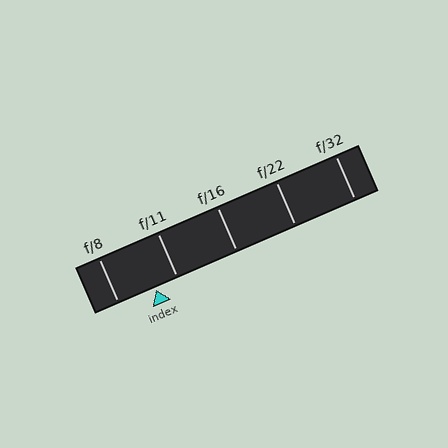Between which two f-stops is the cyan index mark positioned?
The index mark is between f/8 and f/11.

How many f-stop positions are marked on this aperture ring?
There are 5 f-stop positions marked.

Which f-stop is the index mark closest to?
The index mark is closest to f/11.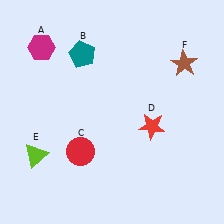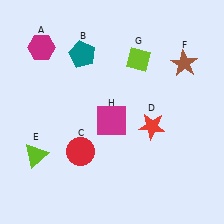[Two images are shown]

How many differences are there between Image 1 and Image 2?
There are 2 differences between the two images.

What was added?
A lime diamond (G), a magenta square (H) were added in Image 2.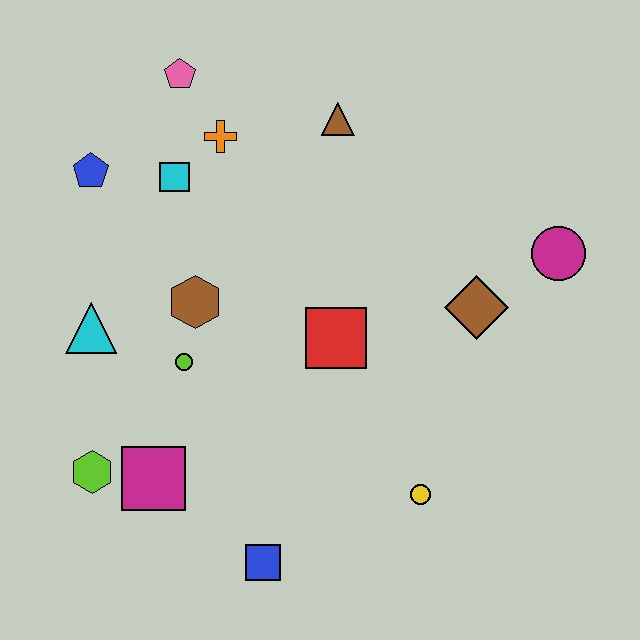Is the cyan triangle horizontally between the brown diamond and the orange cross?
No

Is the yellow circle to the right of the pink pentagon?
Yes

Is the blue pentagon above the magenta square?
Yes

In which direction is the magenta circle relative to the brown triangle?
The magenta circle is to the right of the brown triangle.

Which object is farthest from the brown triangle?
The blue square is farthest from the brown triangle.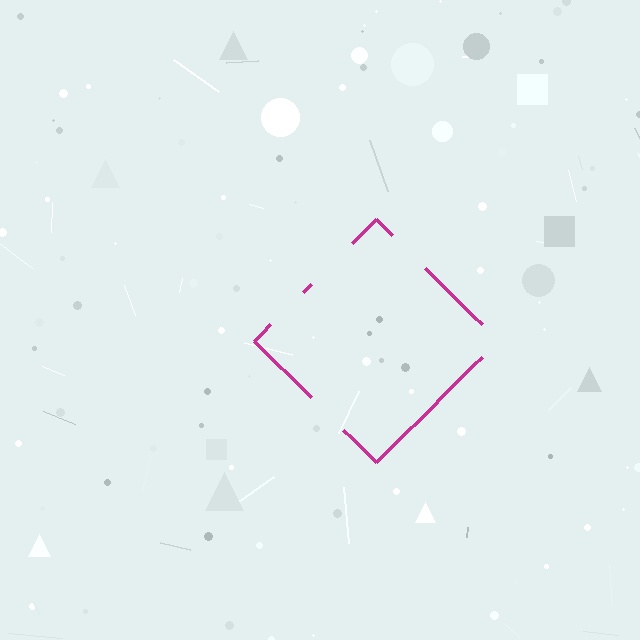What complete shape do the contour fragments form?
The contour fragments form a diamond.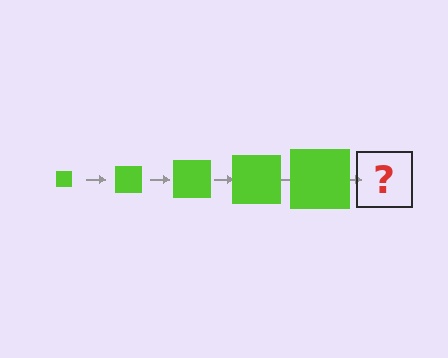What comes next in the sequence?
The next element should be a lime square, larger than the previous one.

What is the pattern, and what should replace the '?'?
The pattern is that the square gets progressively larger each step. The '?' should be a lime square, larger than the previous one.